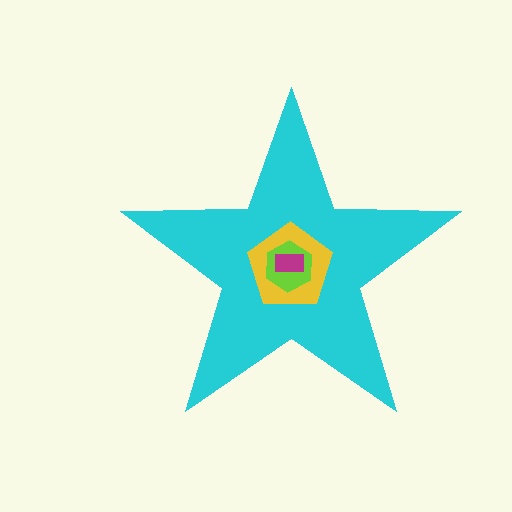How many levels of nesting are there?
4.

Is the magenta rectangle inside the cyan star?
Yes.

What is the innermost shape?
The magenta rectangle.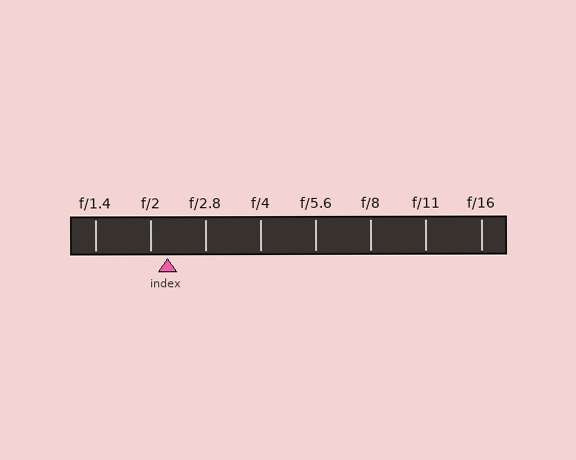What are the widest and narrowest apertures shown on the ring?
The widest aperture shown is f/1.4 and the narrowest is f/16.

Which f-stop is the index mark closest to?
The index mark is closest to f/2.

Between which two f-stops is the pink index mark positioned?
The index mark is between f/2 and f/2.8.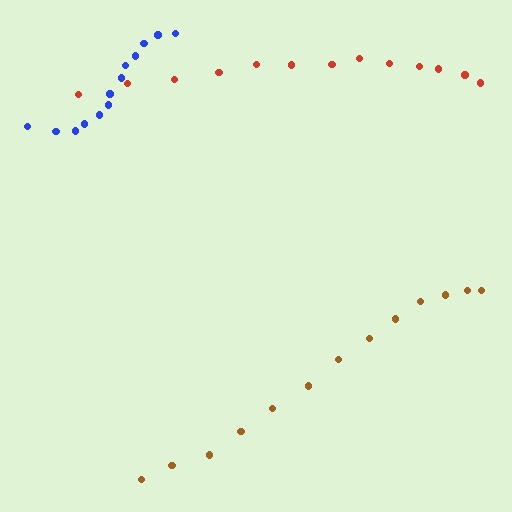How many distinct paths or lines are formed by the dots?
There are 3 distinct paths.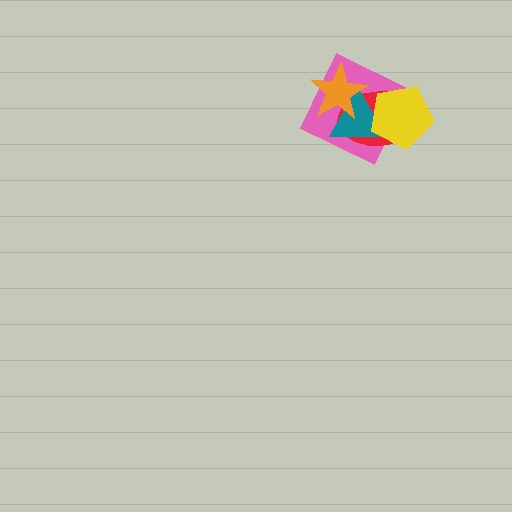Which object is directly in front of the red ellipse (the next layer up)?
The teal triangle is directly in front of the red ellipse.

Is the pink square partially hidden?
Yes, it is partially covered by another shape.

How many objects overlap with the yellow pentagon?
3 objects overlap with the yellow pentagon.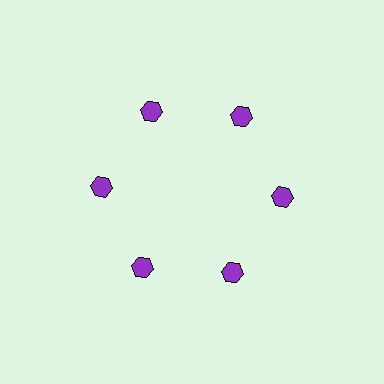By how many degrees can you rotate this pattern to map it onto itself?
The pattern maps onto itself every 60 degrees of rotation.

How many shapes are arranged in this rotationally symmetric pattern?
There are 6 shapes, arranged in 6 groups of 1.